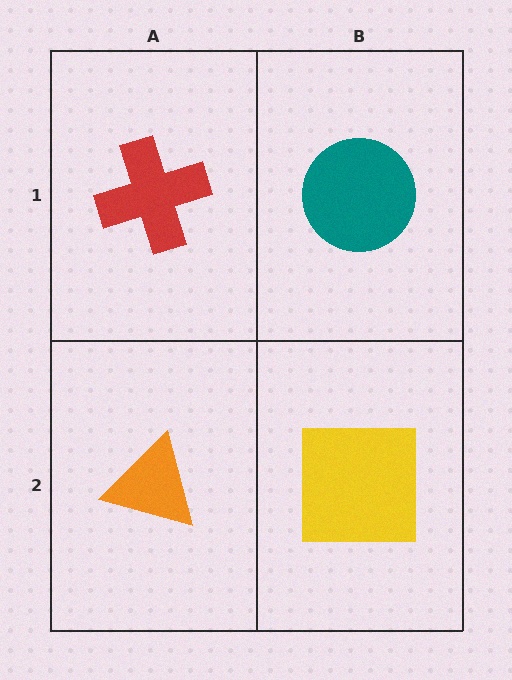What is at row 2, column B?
A yellow square.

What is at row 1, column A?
A red cross.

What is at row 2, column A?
An orange triangle.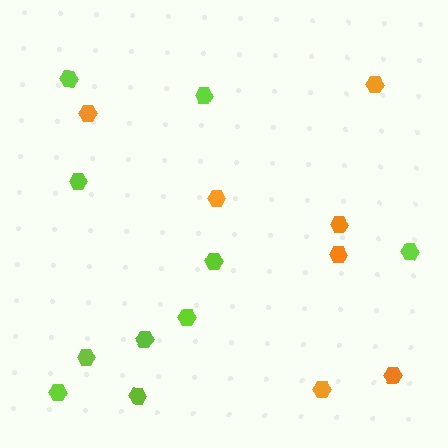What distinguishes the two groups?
There are 2 groups: one group of lime hexagons (10) and one group of orange hexagons (7).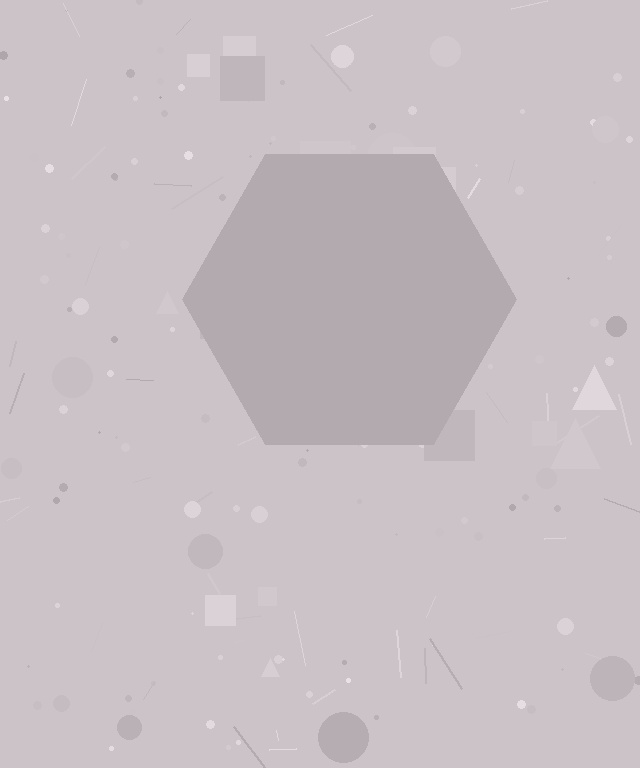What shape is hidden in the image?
A hexagon is hidden in the image.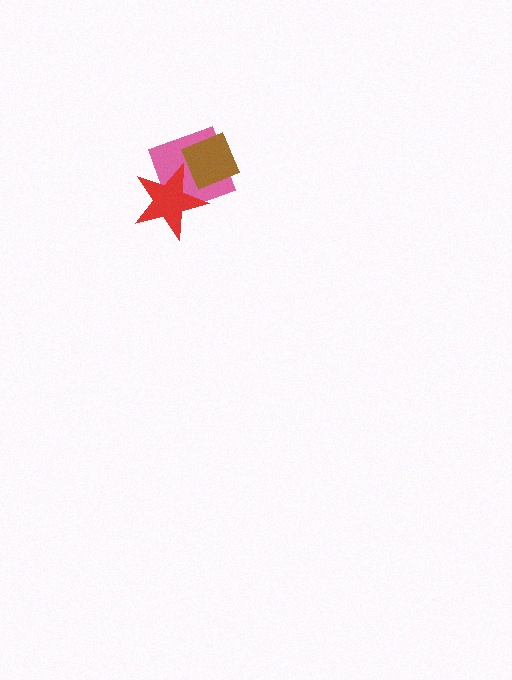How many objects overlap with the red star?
2 objects overlap with the red star.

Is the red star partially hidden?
No, no other shape covers it.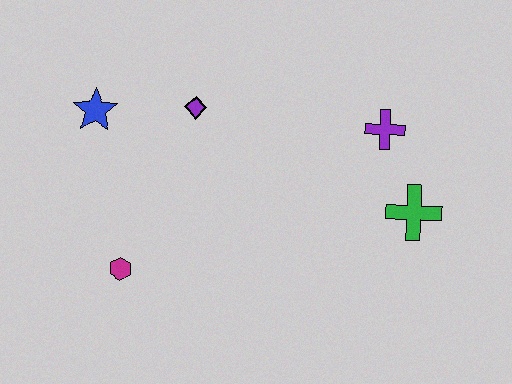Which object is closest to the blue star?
The purple diamond is closest to the blue star.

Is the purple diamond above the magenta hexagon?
Yes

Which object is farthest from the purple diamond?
The green cross is farthest from the purple diamond.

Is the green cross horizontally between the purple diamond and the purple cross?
No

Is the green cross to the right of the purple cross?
Yes